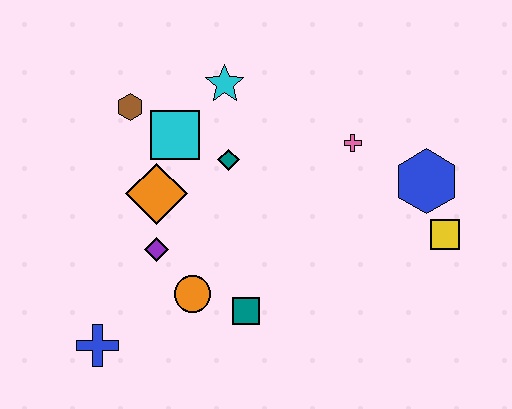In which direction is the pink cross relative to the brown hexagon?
The pink cross is to the right of the brown hexagon.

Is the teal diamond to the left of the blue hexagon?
Yes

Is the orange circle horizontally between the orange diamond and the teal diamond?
Yes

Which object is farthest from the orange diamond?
The yellow square is farthest from the orange diamond.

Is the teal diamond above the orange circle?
Yes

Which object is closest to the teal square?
The orange circle is closest to the teal square.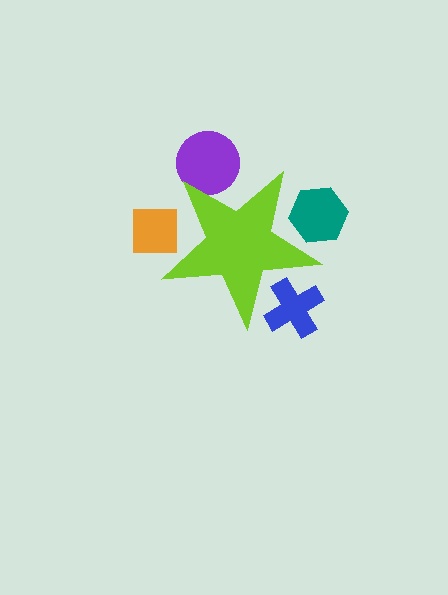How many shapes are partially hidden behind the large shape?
4 shapes are partially hidden.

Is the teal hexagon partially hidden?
Yes, the teal hexagon is partially hidden behind the lime star.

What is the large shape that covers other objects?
A lime star.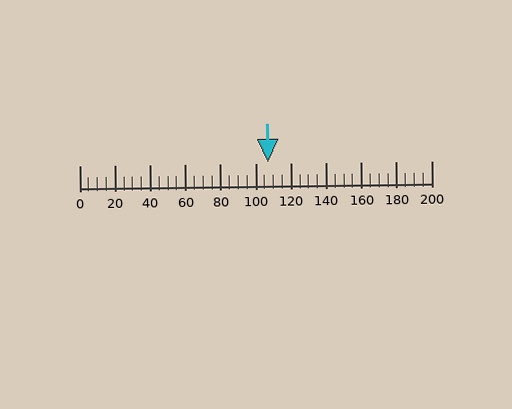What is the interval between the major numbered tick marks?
The major tick marks are spaced 20 units apart.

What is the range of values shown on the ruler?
The ruler shows values from 0 to 200.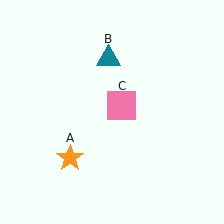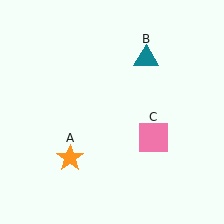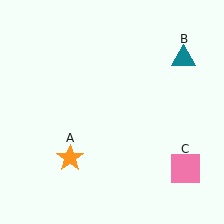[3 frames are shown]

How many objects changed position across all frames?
2 objects changed position: teal triangle (object B), pink square (object C).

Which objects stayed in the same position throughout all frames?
Orange star (object A) remained stationary.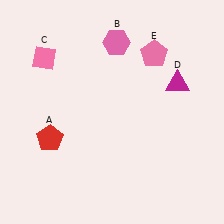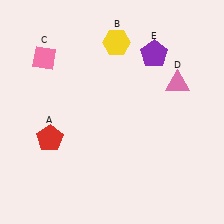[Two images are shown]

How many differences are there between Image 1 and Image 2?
There are 3 differences between the two images.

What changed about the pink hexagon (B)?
In Image 1, B is pink. In Image 2, it changed to yellow.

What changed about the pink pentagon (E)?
In Image 1, E is pink. In Image 2, it changed to purple.